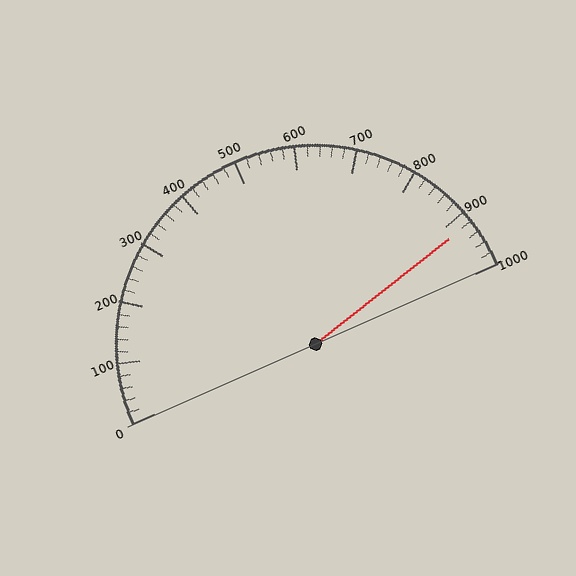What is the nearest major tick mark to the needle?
The nearest major tick mark is 900.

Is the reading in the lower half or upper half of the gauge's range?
The reading is in the upper half of the range (0 to 1000).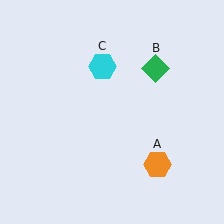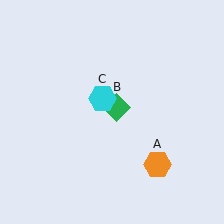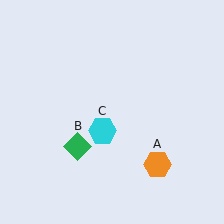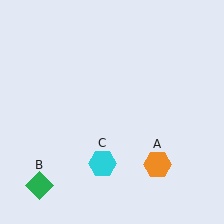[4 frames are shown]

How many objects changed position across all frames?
2 objects changed position: green diamond (object B), cyan hexagon (object C).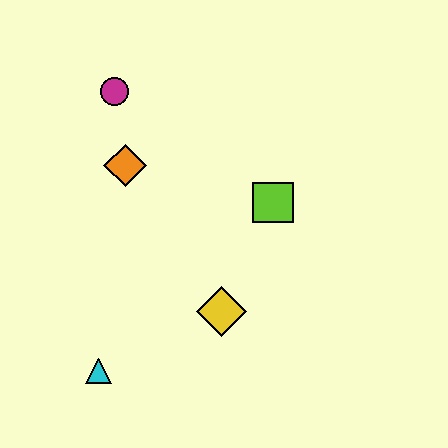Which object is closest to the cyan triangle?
The yellow diamond is closest to the cyan triangle.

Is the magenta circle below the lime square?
No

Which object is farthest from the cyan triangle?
The magenta circle is farthest from the cyan triangle.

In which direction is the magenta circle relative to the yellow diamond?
The magenta circle is above the yellow diamond.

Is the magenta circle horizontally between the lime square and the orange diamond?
No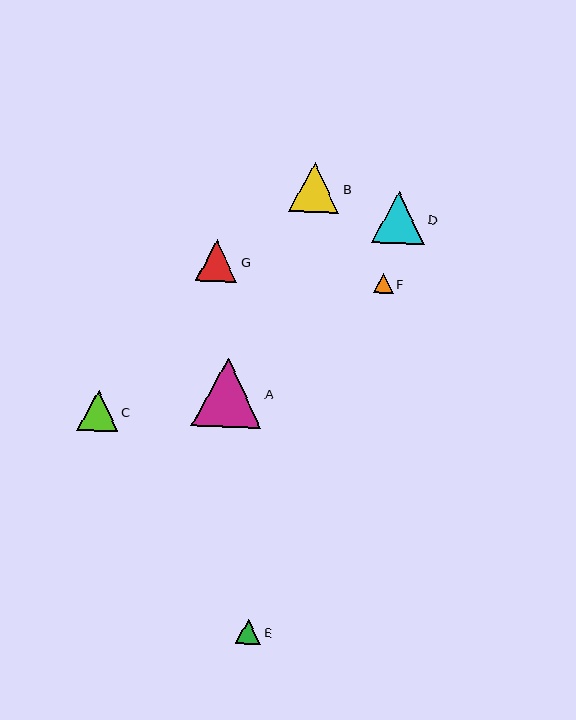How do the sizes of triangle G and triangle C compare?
Triangle G and triangle C are approximately the same size.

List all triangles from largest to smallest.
From largest to smallest: A, D, B, G, C, E, F.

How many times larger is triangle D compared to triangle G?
Triangle D is approximately 1.3 times the size of triangle G.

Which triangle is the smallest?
Triangle F is the smallest with a size of approximately 20 pixels.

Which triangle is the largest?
Triangle A is the largest with a size of approximately 69 pixels.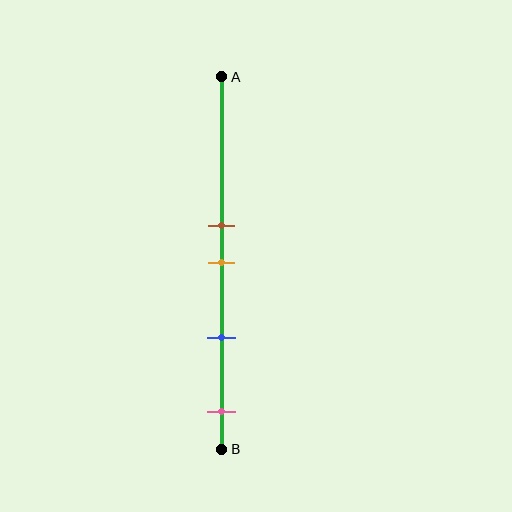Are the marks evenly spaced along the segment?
No, the marks are not evenly spaced.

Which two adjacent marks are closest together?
The brown and orange marks are the closest adjacent pair.